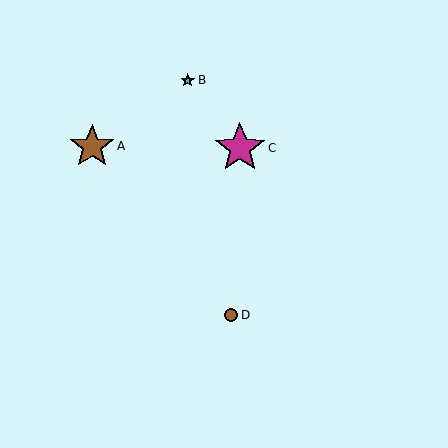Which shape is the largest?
The magenta star (labeled C) is the largest.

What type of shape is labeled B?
Shape B is a cyan star.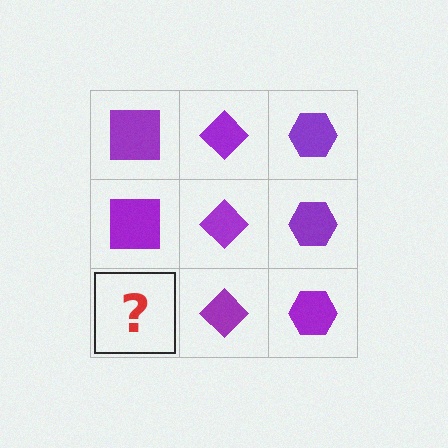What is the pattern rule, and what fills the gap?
The rule is that each column has a consistent shape. The gap should be filled with a purple square.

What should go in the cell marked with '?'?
The missing cell should contain a purple square.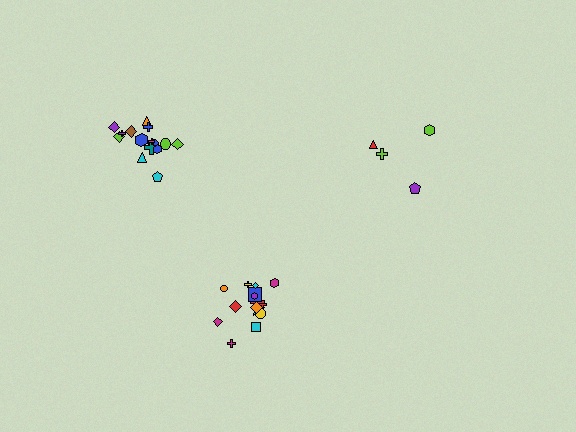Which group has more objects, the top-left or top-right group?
The top-left group.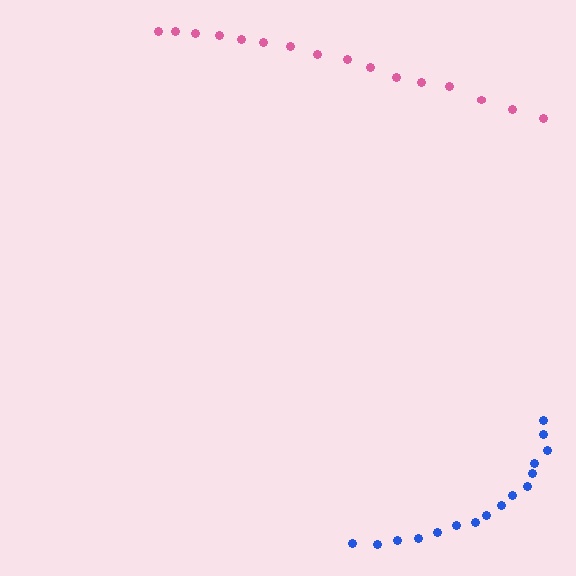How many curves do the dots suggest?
There are 2 distinct paths.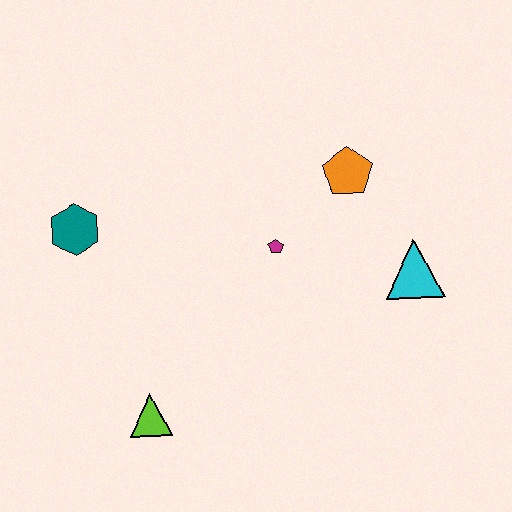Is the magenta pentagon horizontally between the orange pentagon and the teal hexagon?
Yes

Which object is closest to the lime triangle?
The teal hexagon is closest to the lime triangle.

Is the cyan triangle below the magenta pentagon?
Yes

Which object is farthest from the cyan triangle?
The teal hexagon is farthest from the cyan triangle.